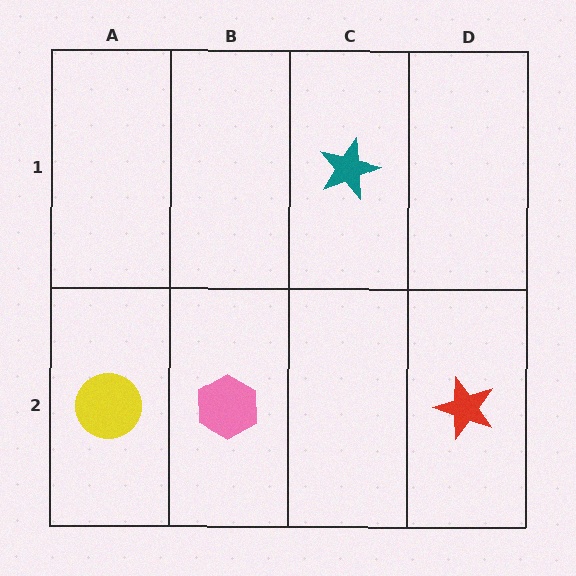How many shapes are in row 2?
3 shapes.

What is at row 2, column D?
A red star.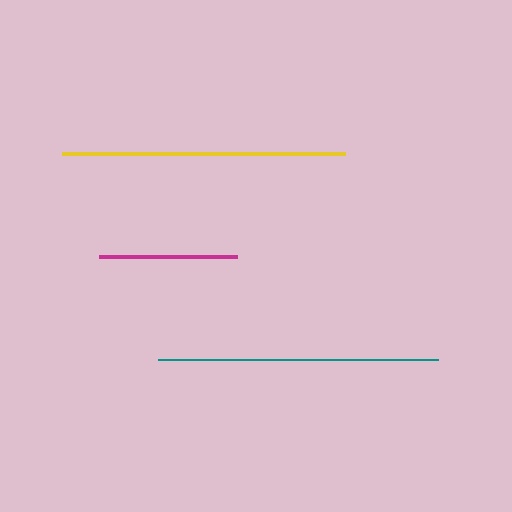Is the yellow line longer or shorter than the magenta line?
The yellow line is longer than the magenta line.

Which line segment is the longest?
The yellow line is the longest at approximately 283 pixels.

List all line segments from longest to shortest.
From longest to shortest: yellow, teal, magenta.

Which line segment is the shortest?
The magenta line is the shortest at approximately 138 pixels.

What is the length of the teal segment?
The teal segment is approximately 280 pixels long.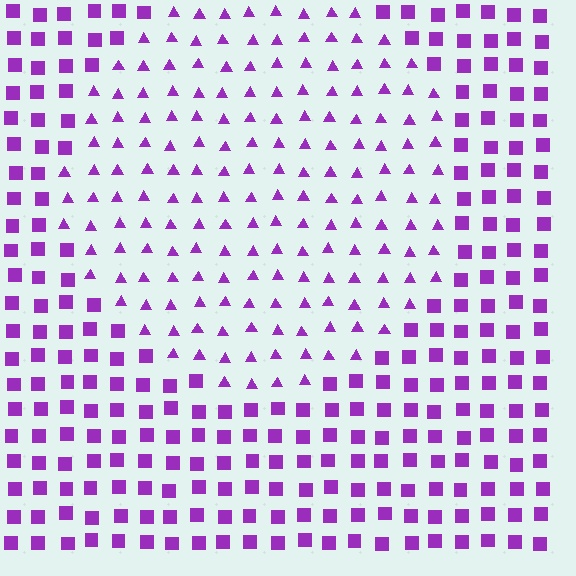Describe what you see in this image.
The image is filled with small purple elements arranged in a uniform grid. A circle-shaped region contains triangles, while the surrounding area contains squares. The boundary is defined purely by the change in element shape.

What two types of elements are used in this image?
The image uses triangles inside the circle region and squares outside it.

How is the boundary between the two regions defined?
The boundary is defined by a change in element shape: triangles inside vs. squares outside. All elements share the same color and spacing.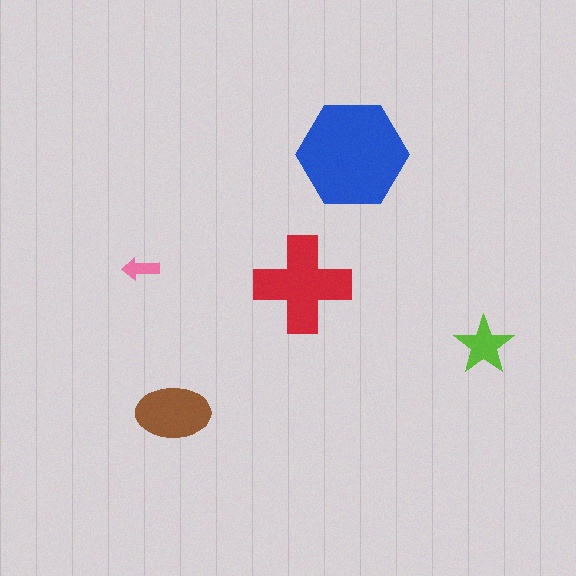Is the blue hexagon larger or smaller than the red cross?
Larger.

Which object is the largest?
The blue hexagon.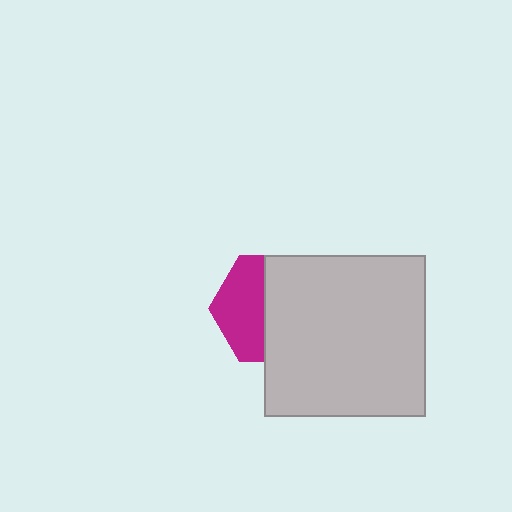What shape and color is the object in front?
The object in front is a light gray square.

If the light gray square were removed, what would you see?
You would see the complete magenta hexagon.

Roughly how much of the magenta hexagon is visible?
A small part of it is visible (roughly 43%).